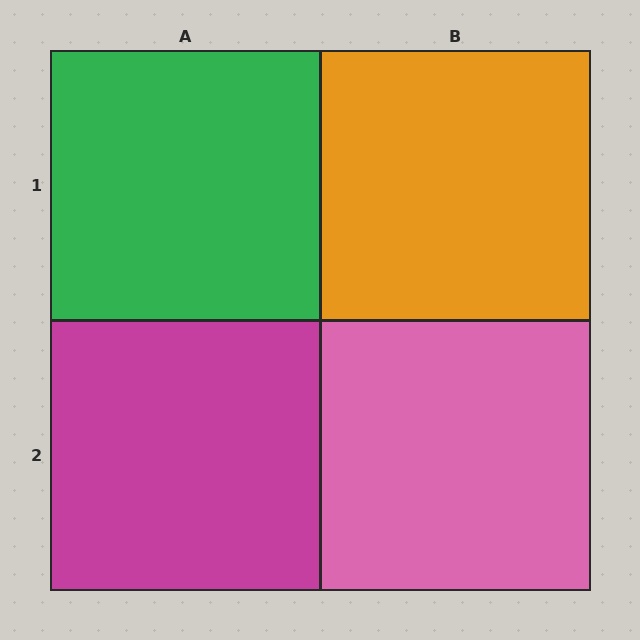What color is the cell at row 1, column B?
Orange.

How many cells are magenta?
1 cell is magenta.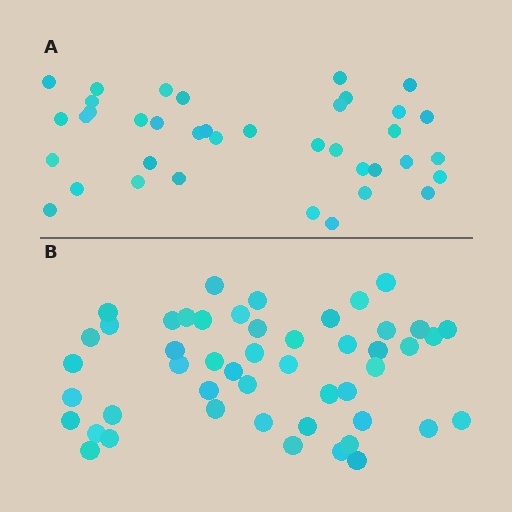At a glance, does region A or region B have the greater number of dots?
Region B (the bottom region) has more dots.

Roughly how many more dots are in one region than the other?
Region B has roughly 12 or so more dots than region A.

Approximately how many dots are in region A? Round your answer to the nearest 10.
About 40 dots. (The exact count is 38, which rounds to 40.)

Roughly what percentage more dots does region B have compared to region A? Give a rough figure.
About 30% more.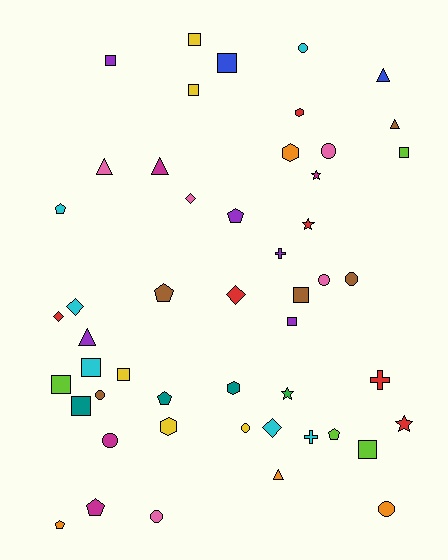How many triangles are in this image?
There are 6 triangles.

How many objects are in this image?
There are 50 objects.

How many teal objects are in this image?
There are 3 teal objects.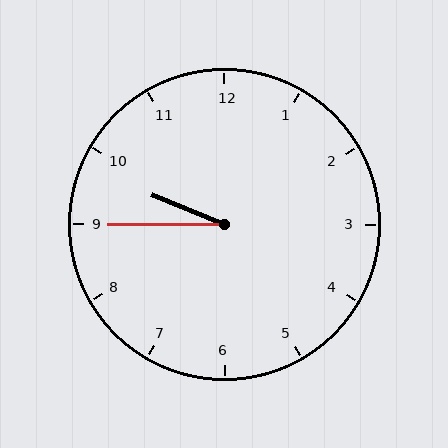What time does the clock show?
9:45.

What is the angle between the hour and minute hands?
Approximately 22 degrees.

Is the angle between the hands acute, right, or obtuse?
It is acute.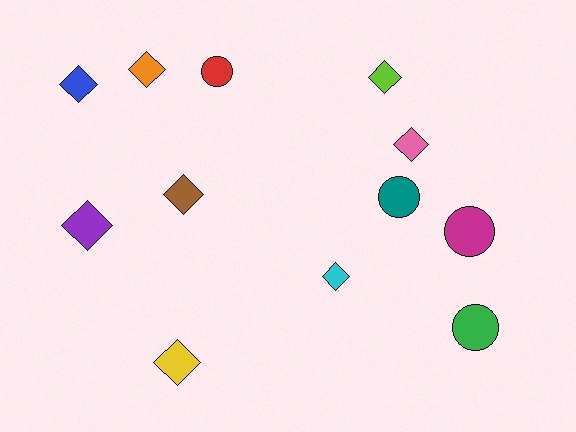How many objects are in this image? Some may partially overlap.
There are 12 objects.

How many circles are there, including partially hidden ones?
There are 4 circles.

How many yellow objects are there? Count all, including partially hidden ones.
There is 1 yellow object.